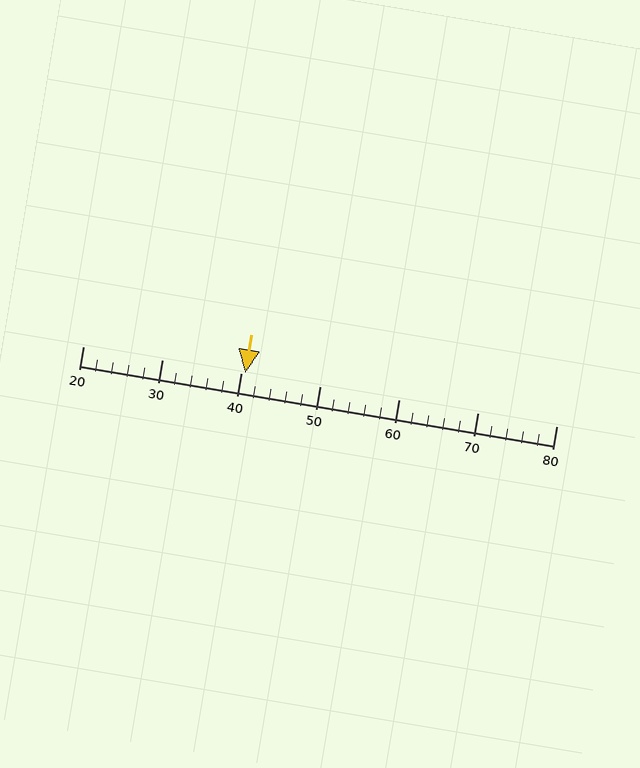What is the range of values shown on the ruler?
The ruler shows values from 20 to 80.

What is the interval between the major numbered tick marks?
The major tick marks are spaced 10 units apart.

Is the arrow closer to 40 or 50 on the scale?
The arrow is closer to 40.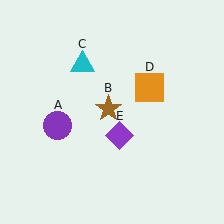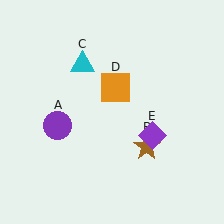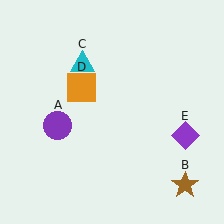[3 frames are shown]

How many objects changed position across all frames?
3 objects changed position: brown star (object B), orange square (object D), purple diamond (object E).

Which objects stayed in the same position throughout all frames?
Purple circle (object A) and cyan triangle (object C) remained stationary.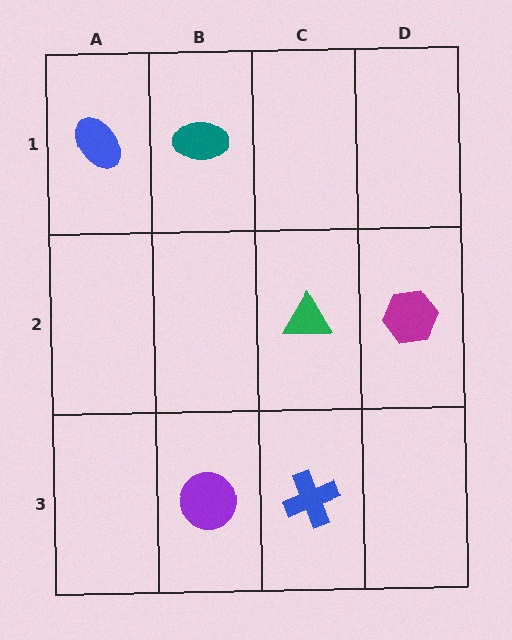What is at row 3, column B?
A purple circle.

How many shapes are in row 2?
2 shapes.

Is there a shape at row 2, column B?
No, that cell is empty.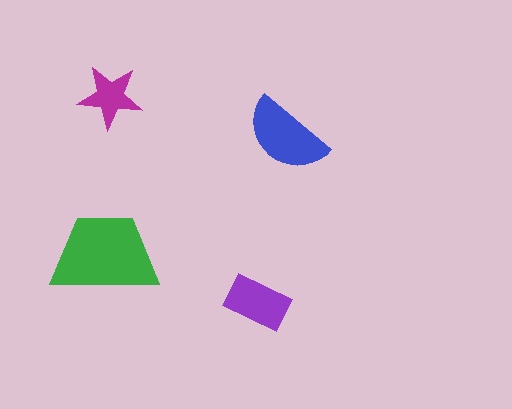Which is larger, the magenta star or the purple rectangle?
The purple rectangle.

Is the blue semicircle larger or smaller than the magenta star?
Larger.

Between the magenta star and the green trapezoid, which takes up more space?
The green trapezoid.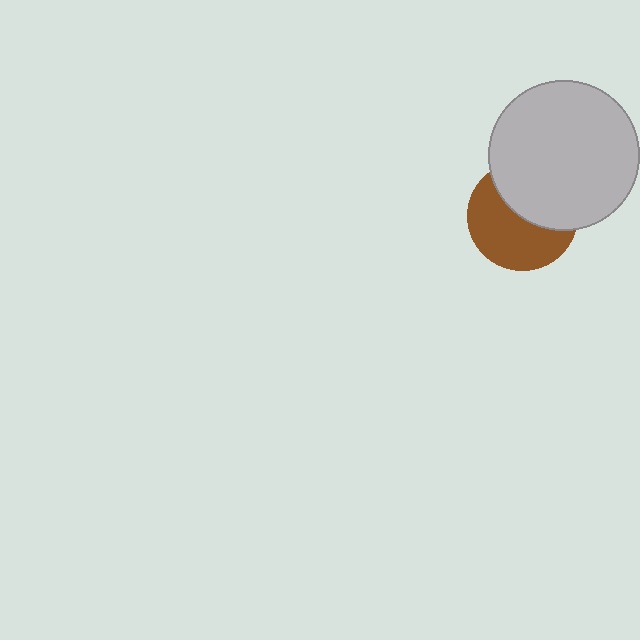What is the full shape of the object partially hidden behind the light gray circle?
The partially hidden object is a brown circle.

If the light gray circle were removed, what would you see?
You would see the complete brown circle.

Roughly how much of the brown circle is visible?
About half of it is visible (roughly 55%).